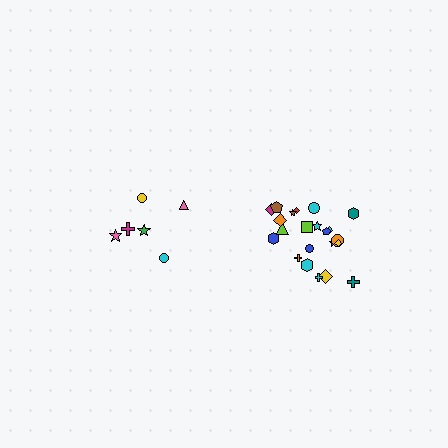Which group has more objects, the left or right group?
The right group.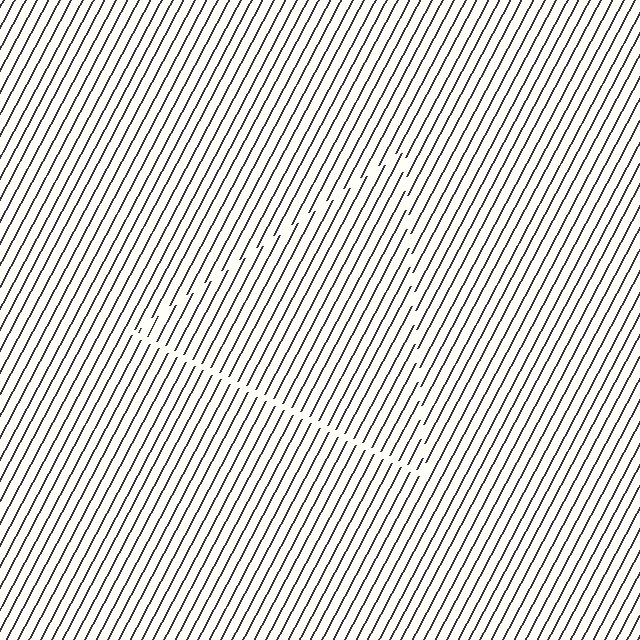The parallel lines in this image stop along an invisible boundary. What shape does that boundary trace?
An illusory triangle. The interior of the shape contains the same grating, shifted by half a period — the contour is defined by the phase discontinuity where line-ends from the inner and outer gratings abut.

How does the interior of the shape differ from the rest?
The interior of the shape contains the same grating, shifted by half a period — the contour is defined by the phase discontinuity where line-ends from the inner and outer gratings abut.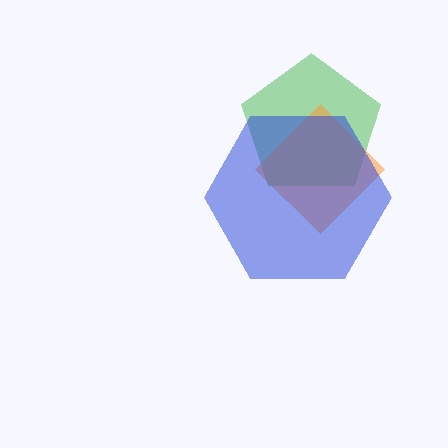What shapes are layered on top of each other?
The layered shapes are: a green pentagon, an orange diamond, a blue hexagon.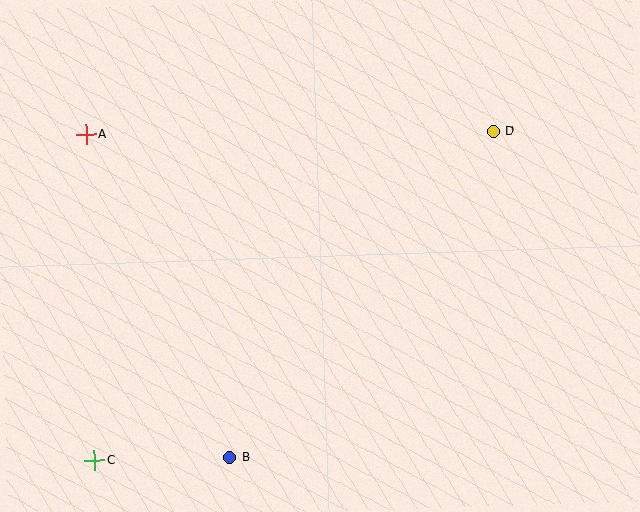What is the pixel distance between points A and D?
The distance between A and D is 407 pixels.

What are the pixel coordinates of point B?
Point B is at (229, 458).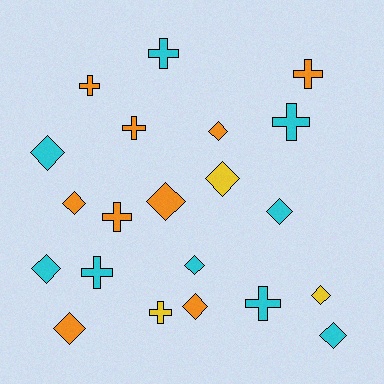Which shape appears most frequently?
Diamond, with 12 objects.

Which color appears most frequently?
Cyan, with 9 objects.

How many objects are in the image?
There are 21 objects.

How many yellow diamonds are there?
There are 2 yellow diamonds.